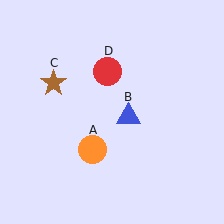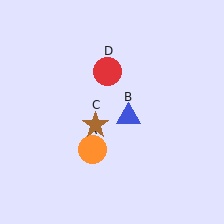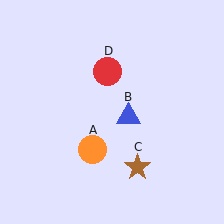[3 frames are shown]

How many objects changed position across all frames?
1 object changed position: brown star (object C).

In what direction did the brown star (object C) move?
The brown star (object C) moved down and to the right.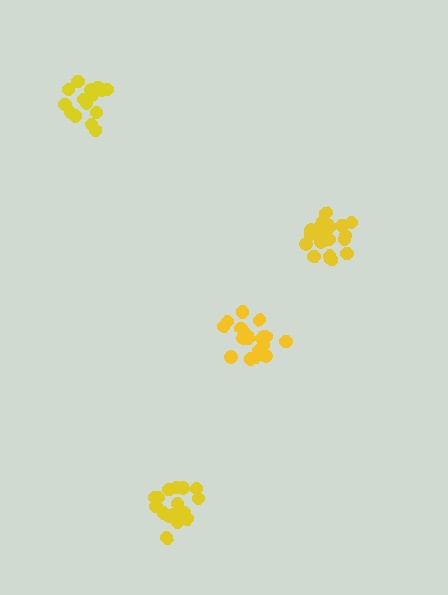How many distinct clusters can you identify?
There are 4 distinct clusters.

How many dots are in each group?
Group 1: 17 dots, Group 2: 17 dots, Group 3: 21 dots, Group 4: 15 dots (70 total).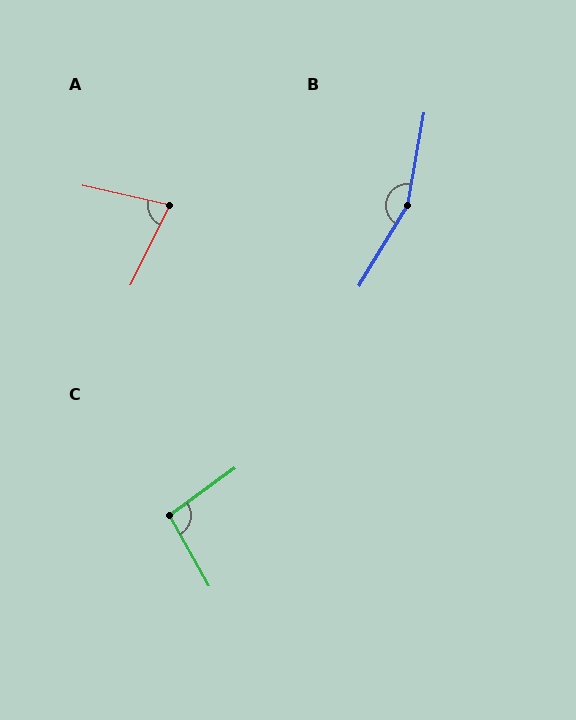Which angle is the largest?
B, at approximately 159 degrees.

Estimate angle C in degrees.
Approximately 97 degrees.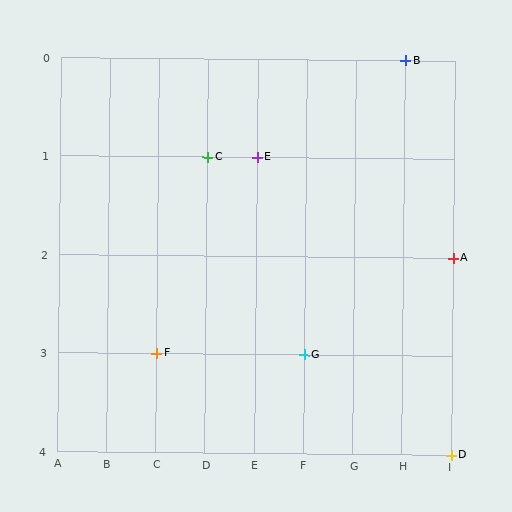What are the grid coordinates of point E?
Point E is at grid coordinates (E, 1).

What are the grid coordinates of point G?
Point G is at grid coordinates (F, 3).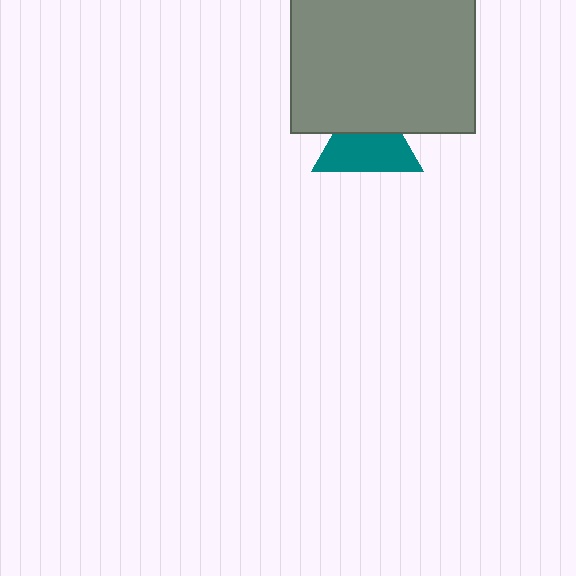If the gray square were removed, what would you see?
You would see the complete teal triangle.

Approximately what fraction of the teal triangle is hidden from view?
Roughly 37% of the teal triangle is hidden behind the gray square.